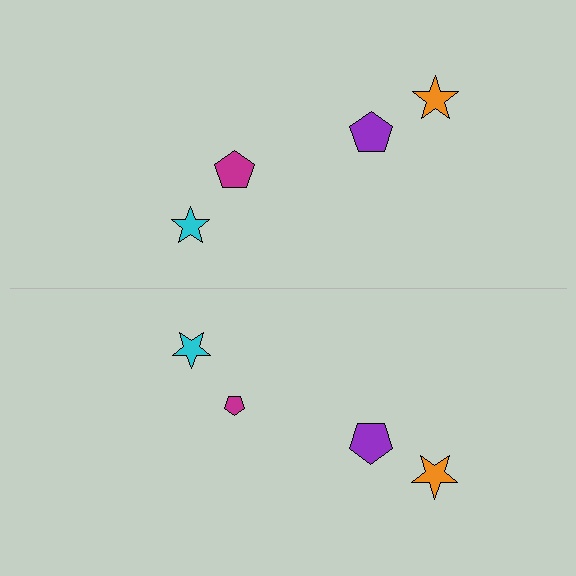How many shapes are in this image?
There are 8 shapes in this image.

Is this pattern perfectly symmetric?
No, the pattern is not perfectly symmetric. The magenta pentagon on the bottom side has a different size than its mirror counterpart.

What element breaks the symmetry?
The magenta pentagon on the bottom side has a different size than its mirror counterpart.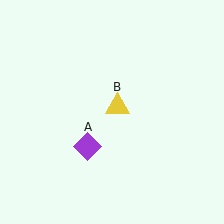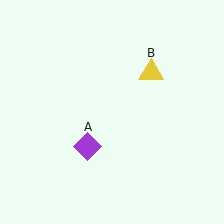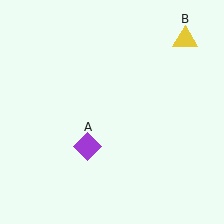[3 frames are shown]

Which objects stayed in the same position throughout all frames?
Purple diamond (object A) remained stationary.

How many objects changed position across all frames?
1 object changed position: yellow triangle (object B).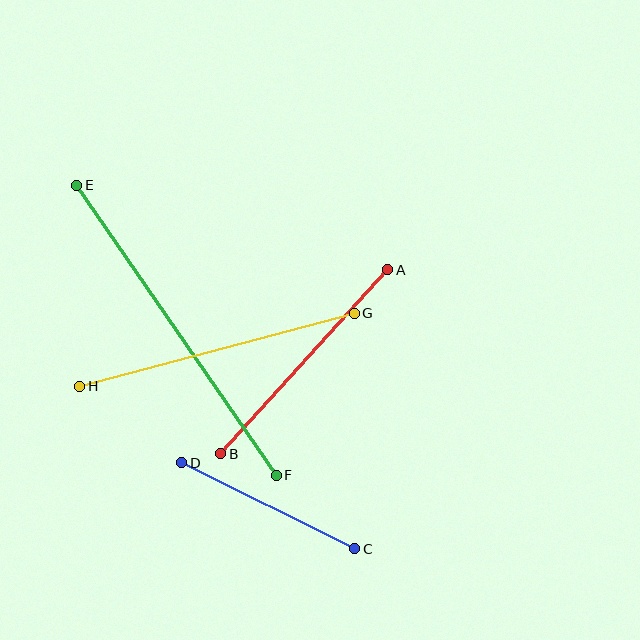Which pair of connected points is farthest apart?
Points E and F are farthest apart.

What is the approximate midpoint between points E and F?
The midpoint is at approximately (176, 330) pixels.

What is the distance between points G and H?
The distance is approximately 284 pixels.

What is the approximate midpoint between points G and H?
The midpoint is at approximately (217, 350) pixels.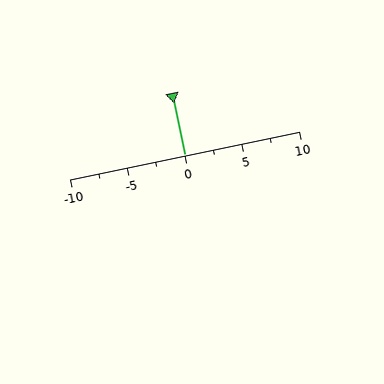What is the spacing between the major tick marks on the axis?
The major ticks are spaced 5 apart.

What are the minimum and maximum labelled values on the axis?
The axis runs from -10 to 10.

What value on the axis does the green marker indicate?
The marker indicates approximately 0.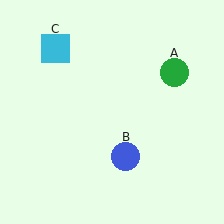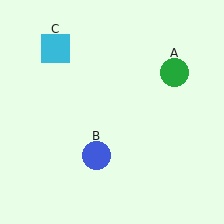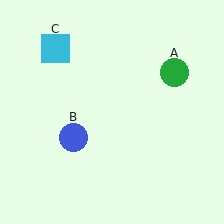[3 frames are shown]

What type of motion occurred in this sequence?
The blue circle (object B) rotated clockwise around the center of the scene.